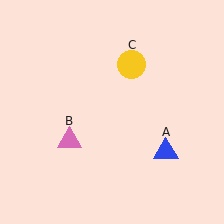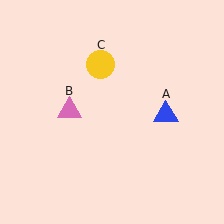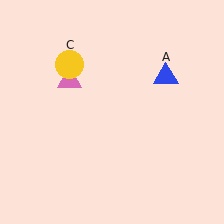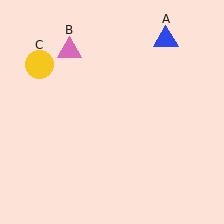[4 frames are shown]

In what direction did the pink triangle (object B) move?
The pink triangle (object B) moved up.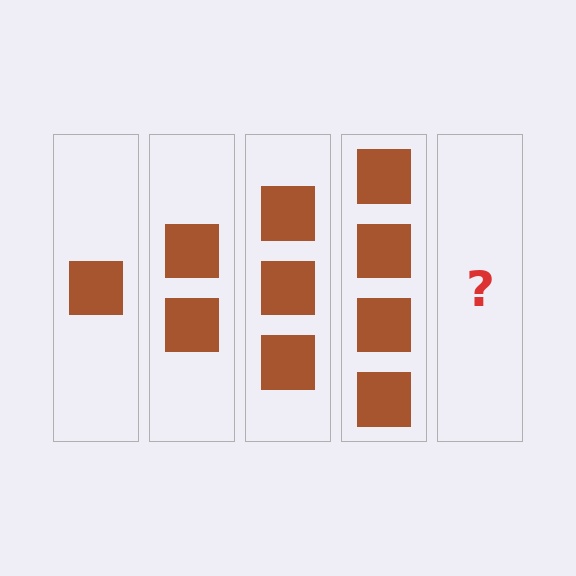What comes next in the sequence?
The next element should be 5 squares.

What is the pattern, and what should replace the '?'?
The pattern is that each step adds one more square. The '?' should be 5 squares.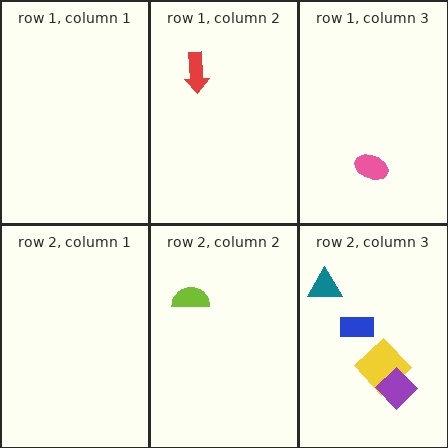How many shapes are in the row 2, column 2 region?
1.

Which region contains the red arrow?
The row 1, column 2 region.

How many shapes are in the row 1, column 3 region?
1.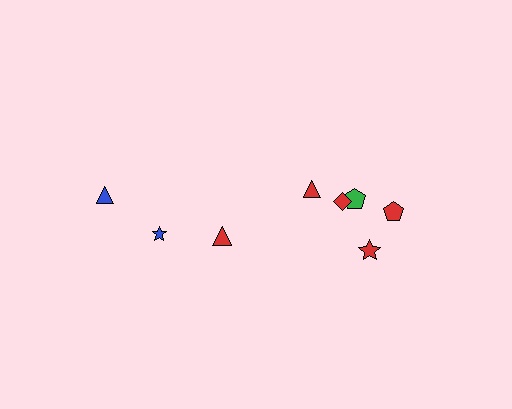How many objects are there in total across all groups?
There are 8 objects.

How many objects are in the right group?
There are 5 objects.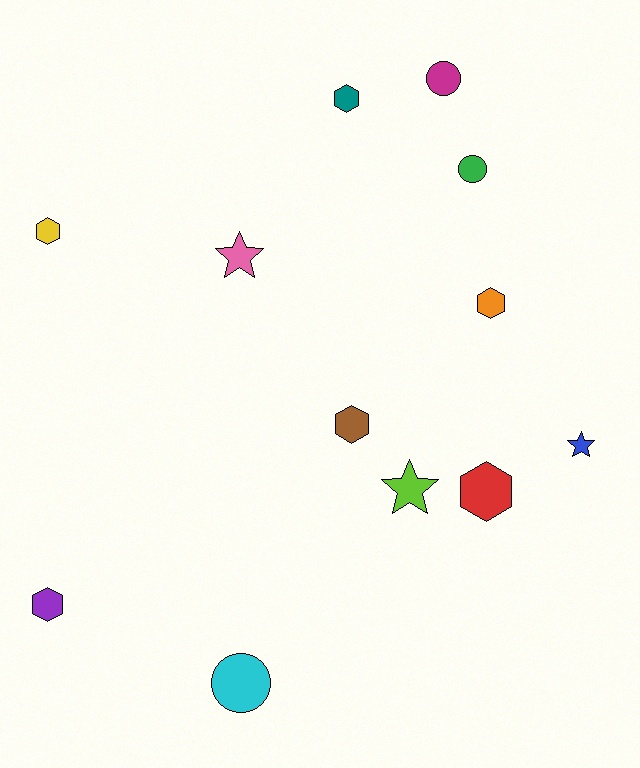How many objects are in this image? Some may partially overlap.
There are 12 objects.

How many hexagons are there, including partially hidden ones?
There are 6 hexagons.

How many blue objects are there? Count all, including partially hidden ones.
There is 1 blue object.